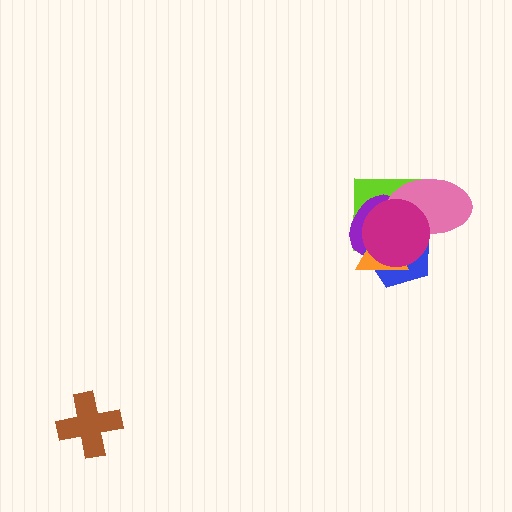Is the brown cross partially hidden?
No, no other shape covers it.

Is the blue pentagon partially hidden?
Yes, it is partially covered by another shape.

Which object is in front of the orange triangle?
The magenta circle is in front of the orange triangle.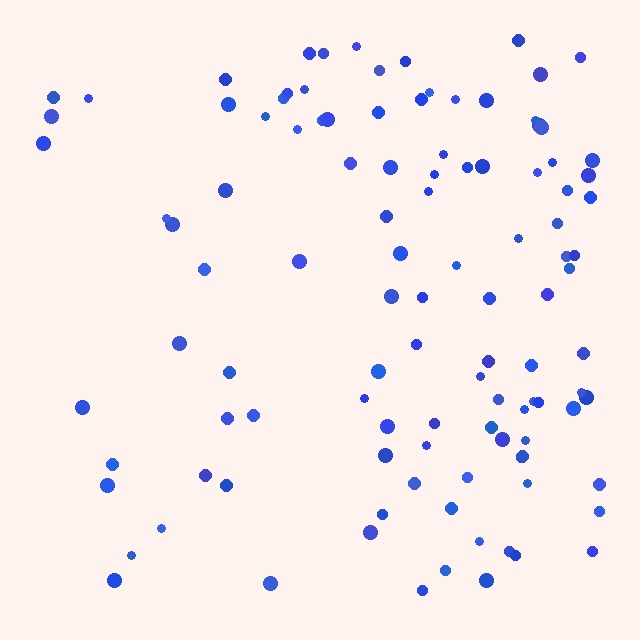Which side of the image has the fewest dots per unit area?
The left.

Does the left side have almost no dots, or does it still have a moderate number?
Still a moderate number, just noticeably fewer than the right.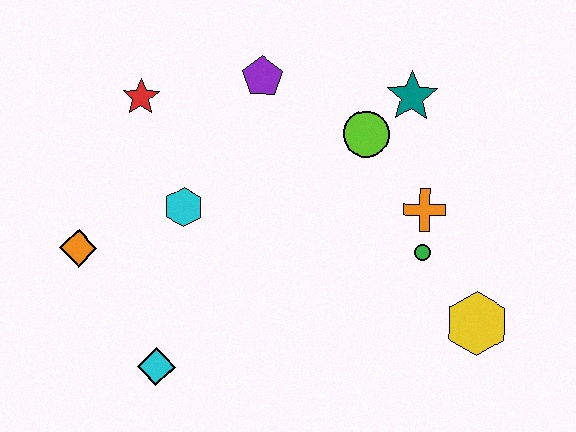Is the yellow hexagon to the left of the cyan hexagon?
No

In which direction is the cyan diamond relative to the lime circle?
The cyan diamond is below the lime circle.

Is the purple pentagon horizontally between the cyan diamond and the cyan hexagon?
No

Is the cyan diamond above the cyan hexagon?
No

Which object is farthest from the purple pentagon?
The yellow hexagon is farthest from the purple pentagon.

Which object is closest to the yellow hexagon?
The green circle is closest to the yellow hexagon.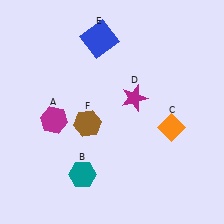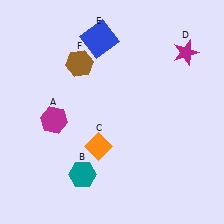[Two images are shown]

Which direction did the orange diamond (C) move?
The orange diamond (C) moved left.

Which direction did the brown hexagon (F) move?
The brown hexagon (F) moved up.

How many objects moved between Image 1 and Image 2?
3 objects moved between the two images.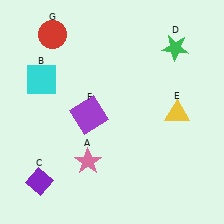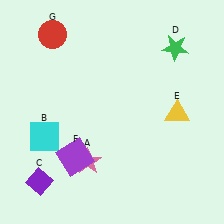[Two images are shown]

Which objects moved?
The objects that moved are: the cyan square (B), the purple square (F).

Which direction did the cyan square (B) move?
The cyan square (B) moved down.